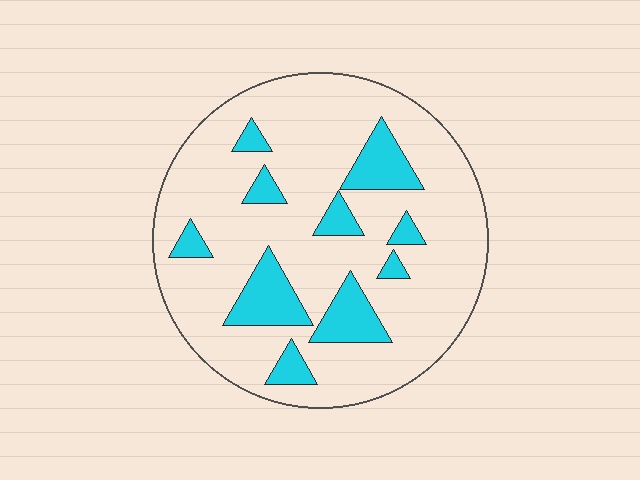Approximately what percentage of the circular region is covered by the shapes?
Approximately 20%.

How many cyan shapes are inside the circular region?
10.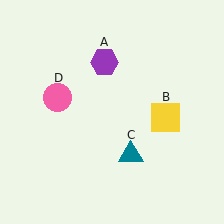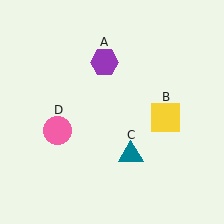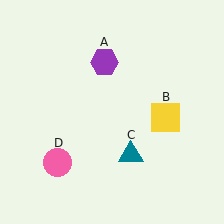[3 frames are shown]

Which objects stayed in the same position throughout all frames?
Purple hexagon (object A) and yellow square (object B) and teal triangle (object C) remained stationary.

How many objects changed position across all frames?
1 object changed position: pink circle (object D).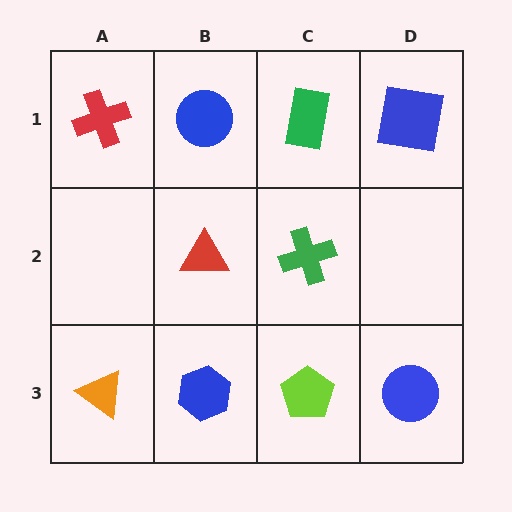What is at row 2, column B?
A red triangle.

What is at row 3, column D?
A blue circle.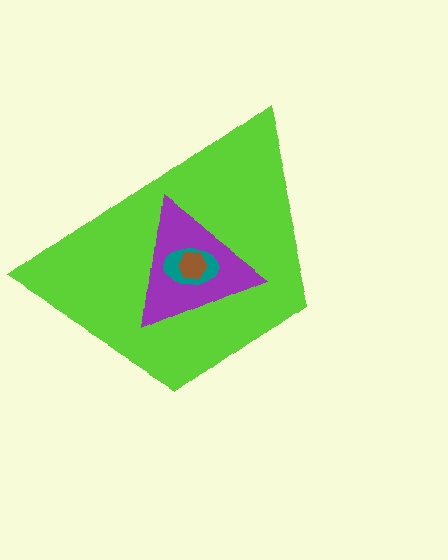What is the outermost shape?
The lime trapezoid.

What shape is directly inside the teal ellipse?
The brown hexagon.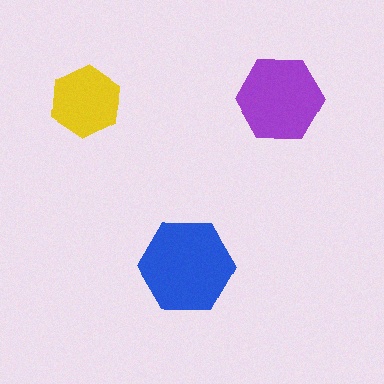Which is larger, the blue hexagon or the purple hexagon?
The blue one.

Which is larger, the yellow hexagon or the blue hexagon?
The blue one.